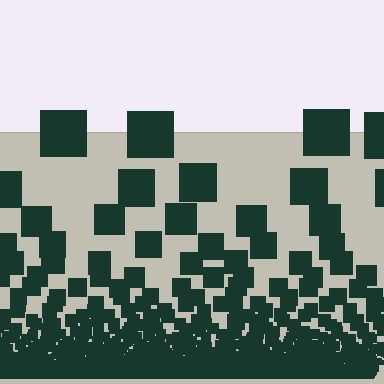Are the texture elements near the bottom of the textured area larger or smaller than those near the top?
Smaller. The gradient is inverted — elements near the bottom are smaller and denser.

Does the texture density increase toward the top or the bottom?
Density increases toward the bottom.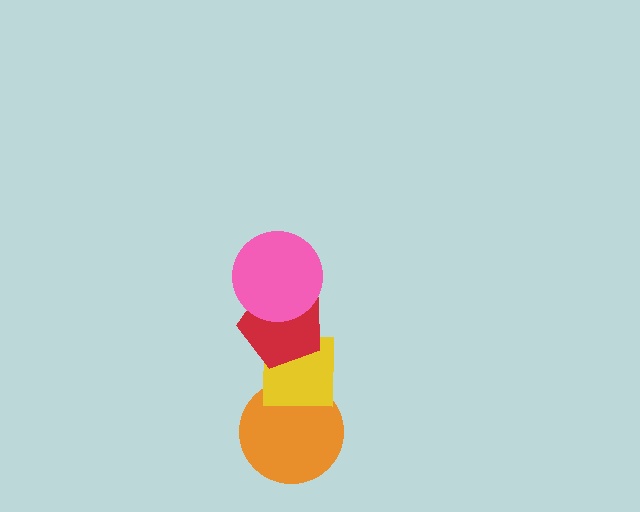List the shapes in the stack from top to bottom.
From top to bottom: the pink circle, the red pentagon, the yellow square, the orange circle.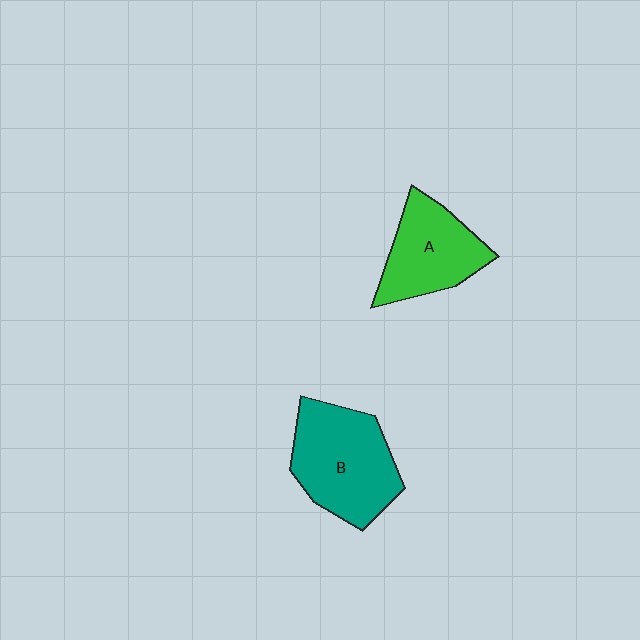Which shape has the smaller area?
Shape A (green).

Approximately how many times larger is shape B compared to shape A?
Approximately 1.3 times.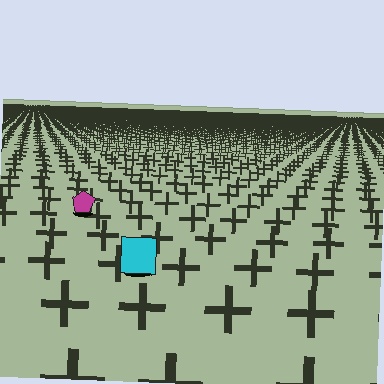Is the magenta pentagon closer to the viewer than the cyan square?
No. The cyan square is closer — you can tell from the texture gradient: the ground texture is coarser near it.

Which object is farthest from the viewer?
The magenta pentagon is farthest from the viewer. It appears smaller and the ground texture around it is denser.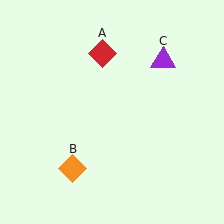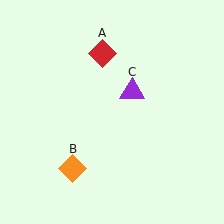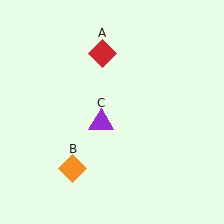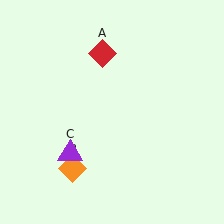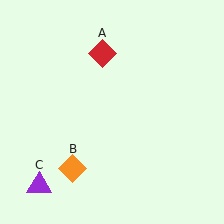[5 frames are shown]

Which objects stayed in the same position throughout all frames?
Red diamond (object A) and orange diamond (object B) remained stationary.